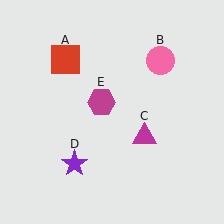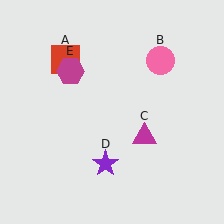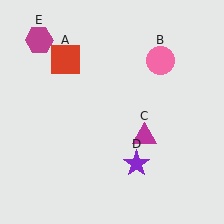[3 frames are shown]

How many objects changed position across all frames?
2 objects changed position: purple star (object D), magenta hexagon (object E).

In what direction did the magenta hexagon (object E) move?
The magenta hexagon (object E) moved up and to the left.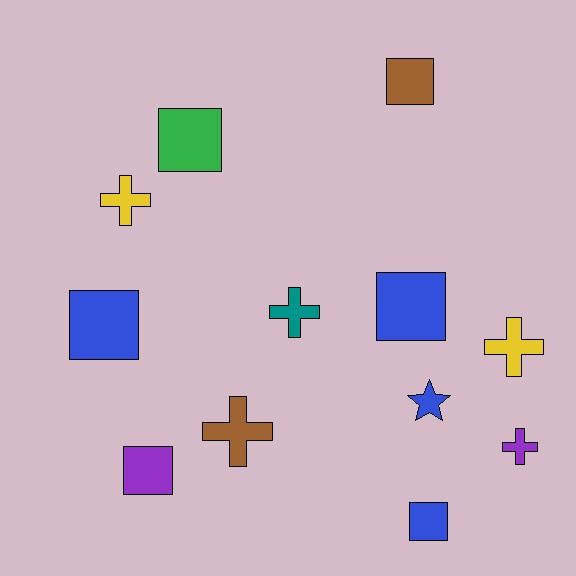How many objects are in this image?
There are 12 objects.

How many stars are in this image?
There is 1 star.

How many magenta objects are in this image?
There are no magenta objects.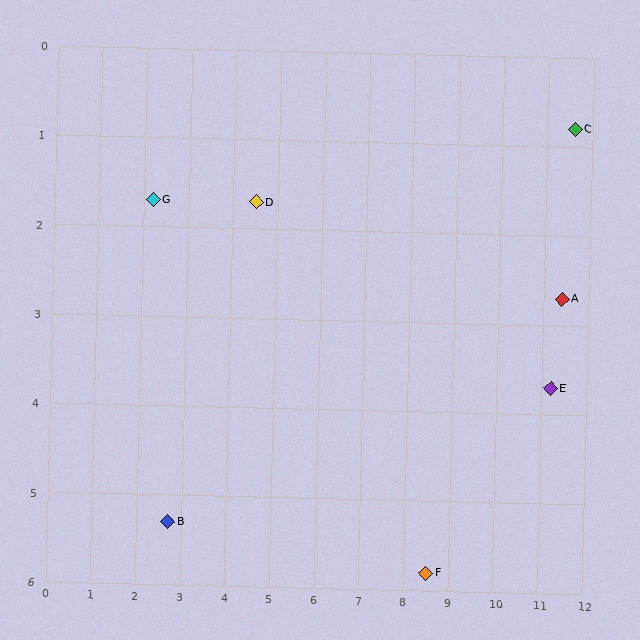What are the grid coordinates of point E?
Point E is at approximately (11.2, 3.7).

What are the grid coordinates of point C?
Point C is at approximately (11.6, 0.8).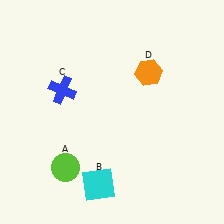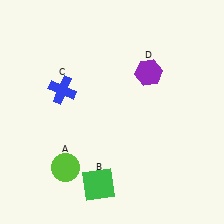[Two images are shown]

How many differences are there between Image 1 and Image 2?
There are 2 differences between the two images.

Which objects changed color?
B changed from cyan to green. D changed from orange to purple.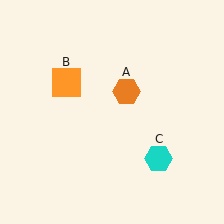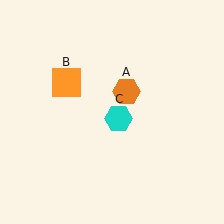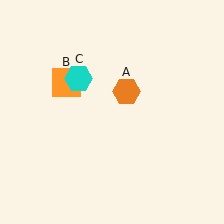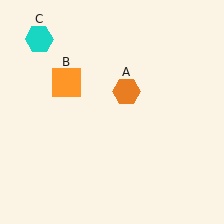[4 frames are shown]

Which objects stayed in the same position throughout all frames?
Orange hexagon (object A) and orange square (object B) remained stationary.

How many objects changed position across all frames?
1 object changed position: cyan hexagon (object C).